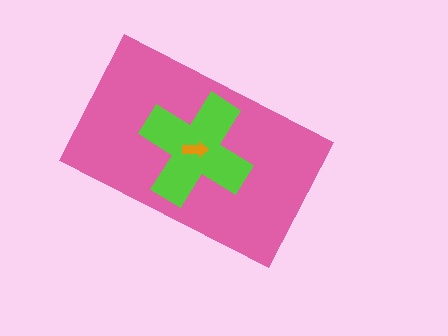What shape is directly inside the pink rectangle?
The lime cross.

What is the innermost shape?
The orange arrow.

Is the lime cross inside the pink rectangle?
Yes.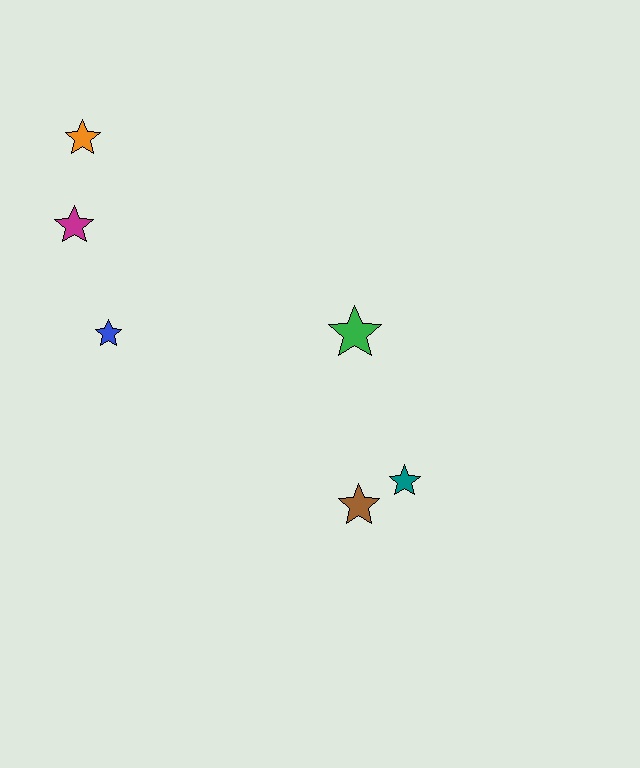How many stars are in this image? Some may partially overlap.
There are 6 stars.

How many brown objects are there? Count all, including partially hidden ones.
There is 1 brown object.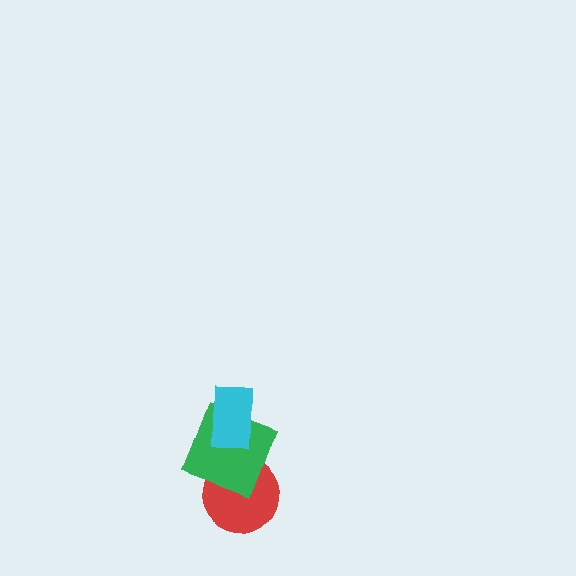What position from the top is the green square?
The green square is 2nd from the top.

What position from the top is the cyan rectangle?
The cyan rectangle is 1st from the top.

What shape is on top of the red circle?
The green square is on top of the red circle.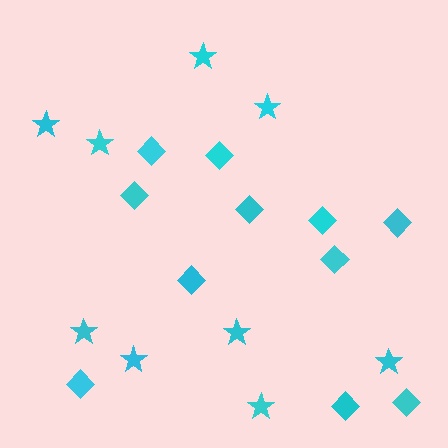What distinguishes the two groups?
There are 2 groups: one group of stars (9) and one group of diamonds (11).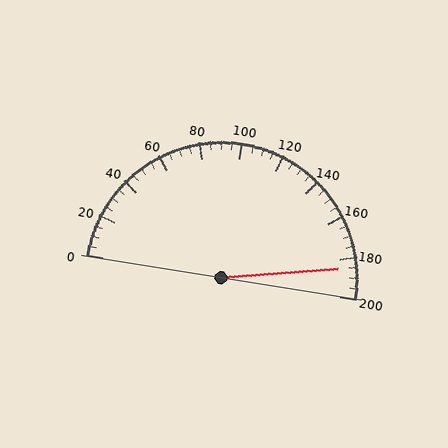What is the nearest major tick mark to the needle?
The nearest major tick mark is 180.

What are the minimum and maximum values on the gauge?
The gauge ranges from 0 to 200.